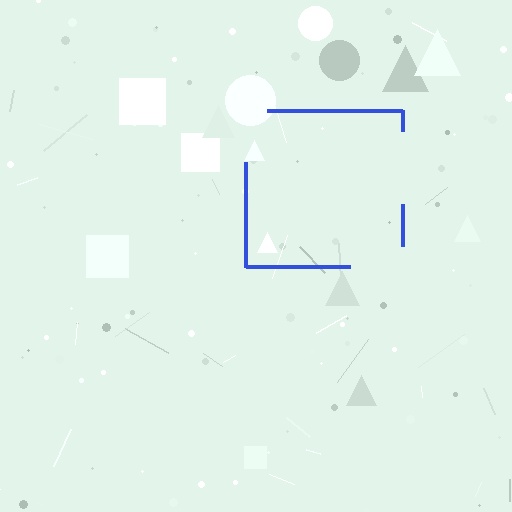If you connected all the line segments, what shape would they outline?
They would outline a square.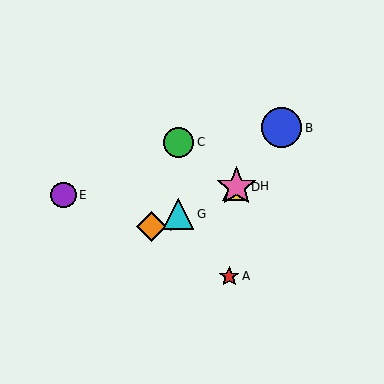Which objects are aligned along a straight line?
Objects D, F, G, H are aligned along a straight line.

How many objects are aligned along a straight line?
4 objects (D, F, G, H) are aligned along a straight line.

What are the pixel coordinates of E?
Object E is at (63, 195).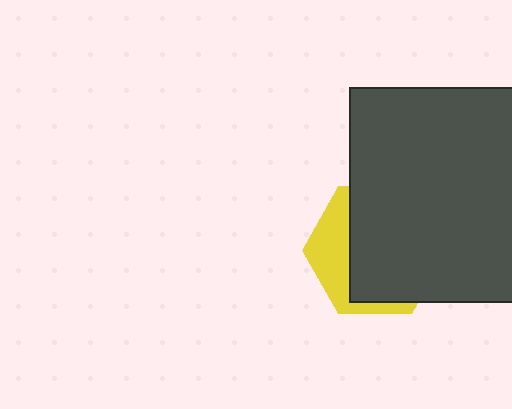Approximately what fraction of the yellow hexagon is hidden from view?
Roughly 69% of the yellow hexagon is hidden behind the dark gray square.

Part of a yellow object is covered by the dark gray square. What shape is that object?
It is a hexagon.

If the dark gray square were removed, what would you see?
You would see the complete yellow hexagon.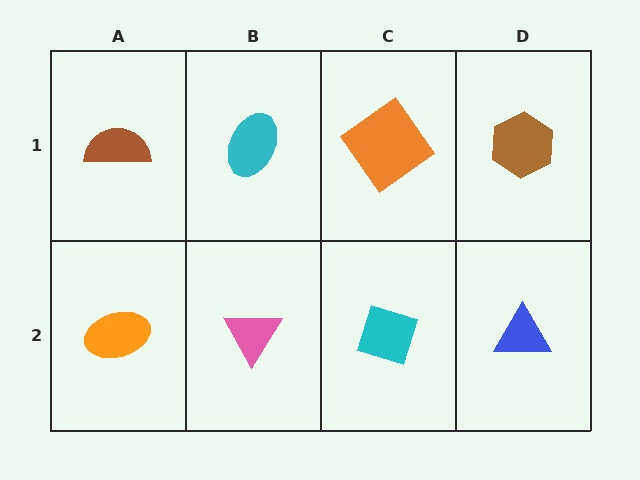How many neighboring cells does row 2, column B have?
3.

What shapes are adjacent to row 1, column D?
A blue triangle (row 2, column D), an orange diamond (row 1, column C).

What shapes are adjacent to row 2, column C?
An orange diamond (row 1, column C), a pink triangle (row 2, column B), a blue triangle (row 2, column D).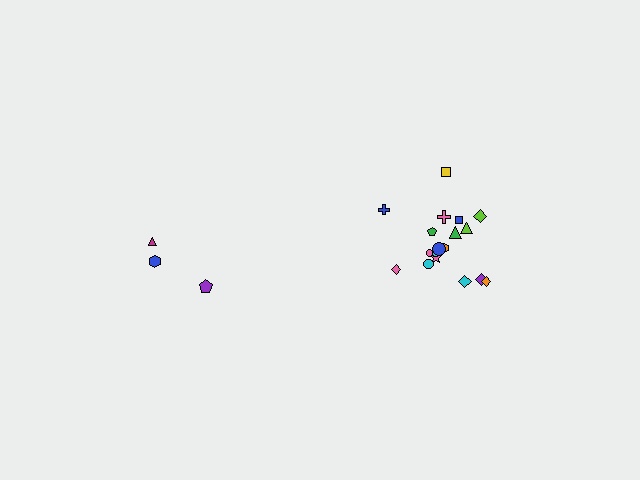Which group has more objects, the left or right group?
The right group.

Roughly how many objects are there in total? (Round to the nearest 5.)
Roughly 20 objects in total.